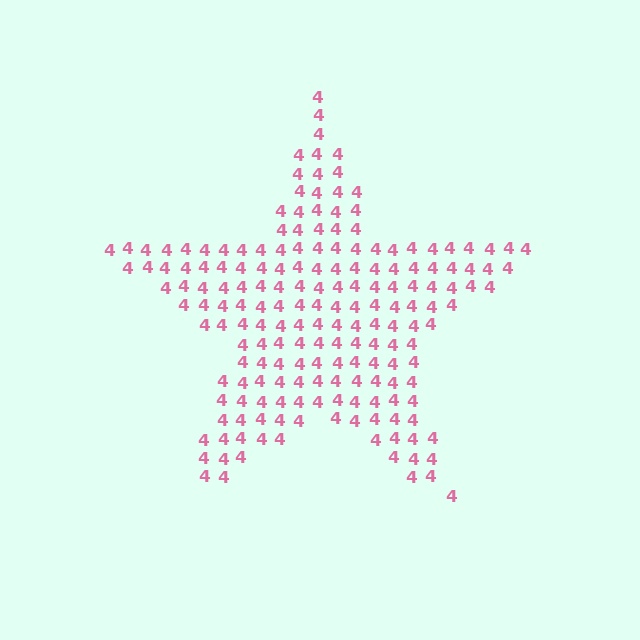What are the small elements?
The small elements are digit 4's.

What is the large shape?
The large shape is a star.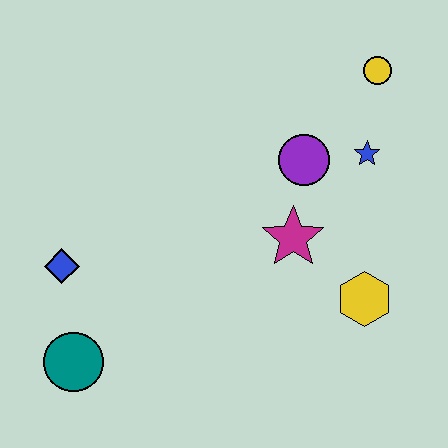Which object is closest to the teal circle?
The blue diamond is closest to the teal circle.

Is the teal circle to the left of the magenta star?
Yes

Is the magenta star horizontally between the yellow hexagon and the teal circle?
Yes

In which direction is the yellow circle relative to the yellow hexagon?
The yellow circle is above the yellow hexagon.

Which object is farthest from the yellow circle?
The teal circle is farthest from the yellow circle.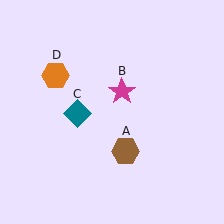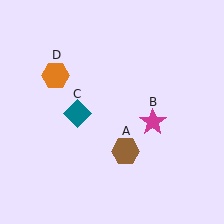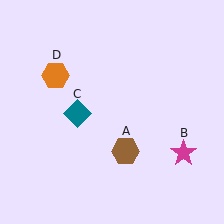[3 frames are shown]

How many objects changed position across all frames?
1 object changed position: magenta star (object B).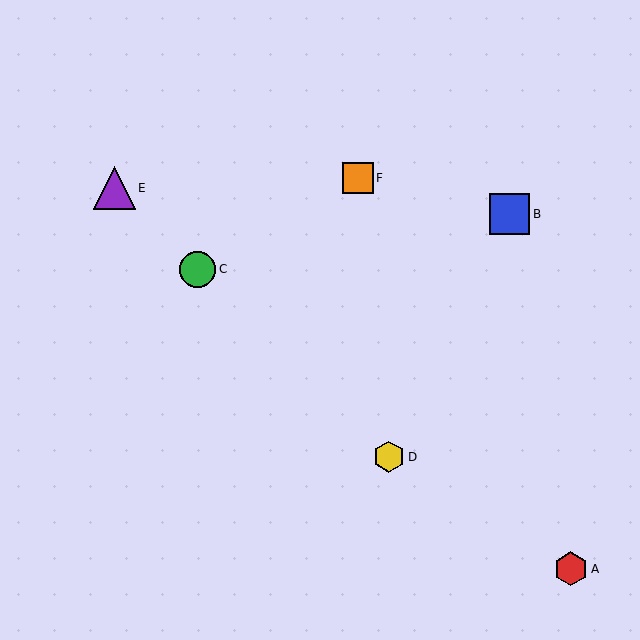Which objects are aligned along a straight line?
Objects C, D, E are aligned along a straight line.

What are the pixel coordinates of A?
Object A is at (571, 569).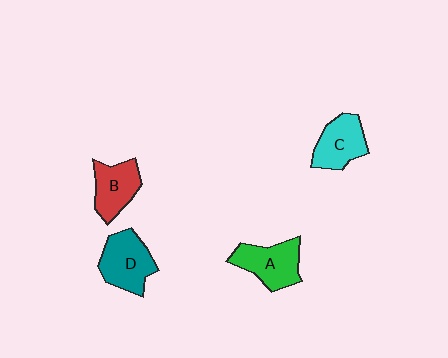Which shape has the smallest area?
Shape B (red).